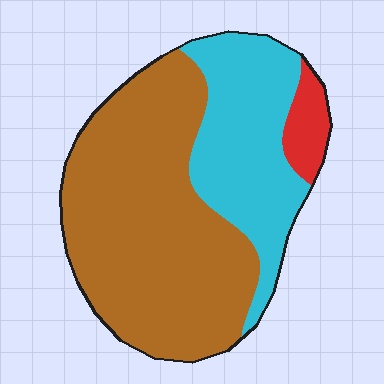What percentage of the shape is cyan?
Cyan takes up about one third (1/3) of the shape.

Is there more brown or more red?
Brown.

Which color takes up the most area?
Brown, at roughly 60%.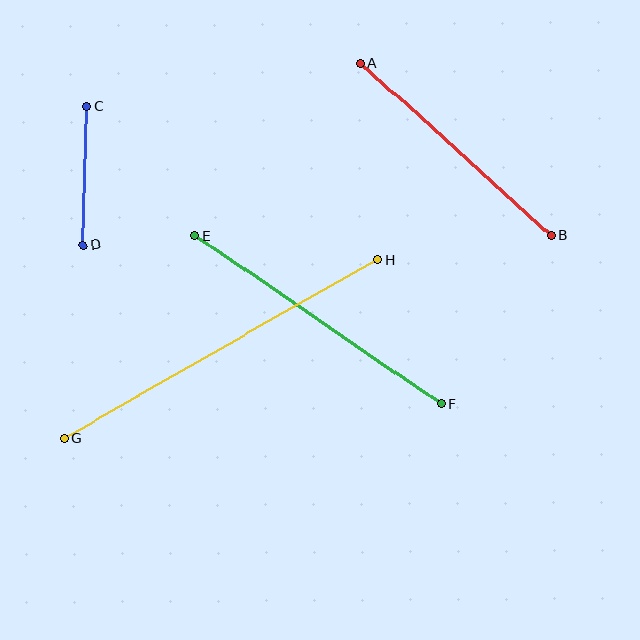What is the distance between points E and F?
The distance is approximately 298 pixels.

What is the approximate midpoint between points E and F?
The midpoint is at approximately (318, 320) pixels.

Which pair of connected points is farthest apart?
Points G and H are farthest apart.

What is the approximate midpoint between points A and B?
The midpoint is at approximately (456, 150) pixels.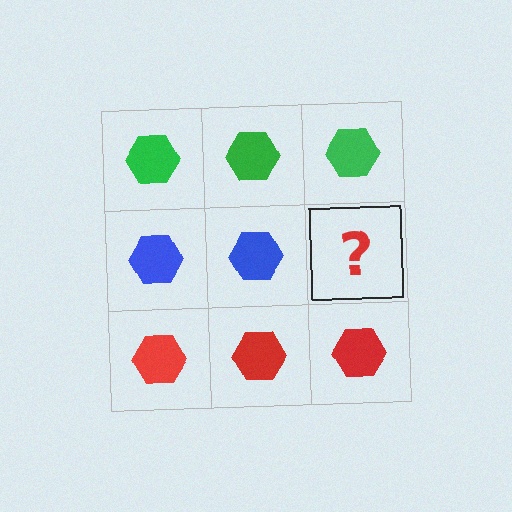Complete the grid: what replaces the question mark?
The question mark should be replaced with a blue hexagon.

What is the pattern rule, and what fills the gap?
The rule is that each row has a consistent color. The gap should be filled with a blue hexagon.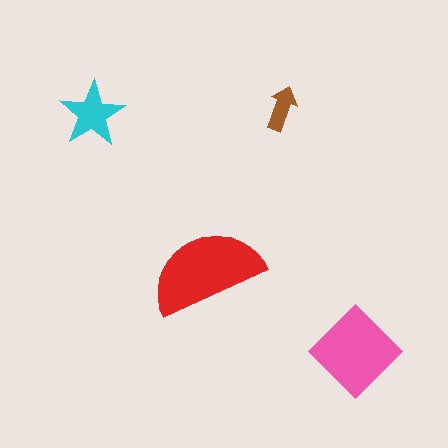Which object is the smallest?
The brown arrow.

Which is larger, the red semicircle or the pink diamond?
The red semicircle.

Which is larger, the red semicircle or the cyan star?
The red semicircle.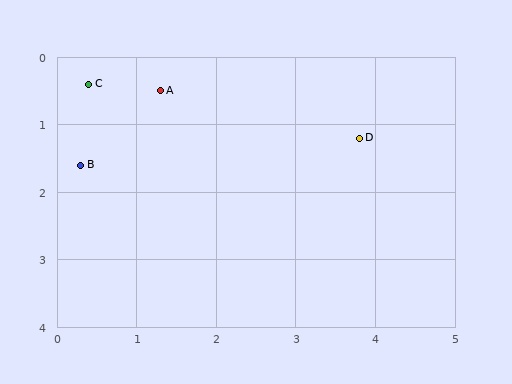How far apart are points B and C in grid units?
Points B and C are about 1.2 grid units apart.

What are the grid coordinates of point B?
Point B is at approximately (0.3, 1.6).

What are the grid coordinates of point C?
Point C is at approximately (0.4, 0.4).